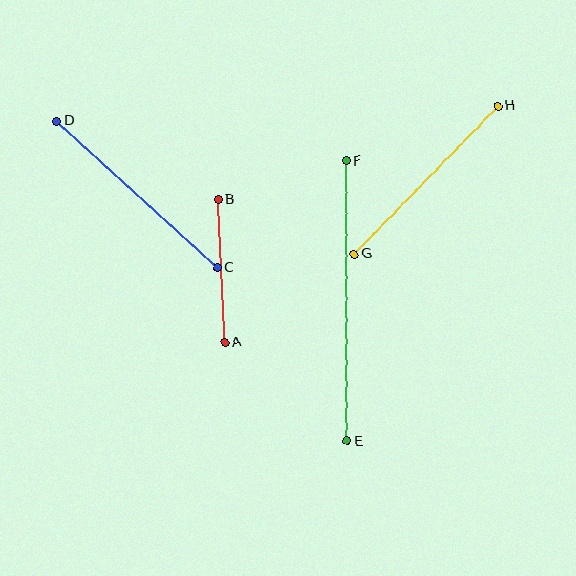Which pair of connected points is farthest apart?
Points E and F are farthest apart.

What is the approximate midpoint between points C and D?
The midpoint is at approximately (137, 194) pixels.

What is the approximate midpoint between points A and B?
The midpoint is at approximately (221, 271) pixels.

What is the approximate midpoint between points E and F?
The midpoint is at approximately (347, 301) pixels.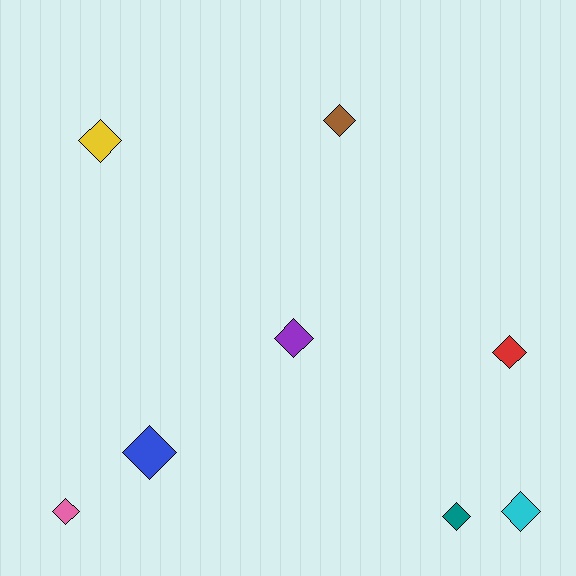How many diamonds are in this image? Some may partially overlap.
There are 8 diamonds.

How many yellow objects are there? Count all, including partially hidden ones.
There is 1 yellow object.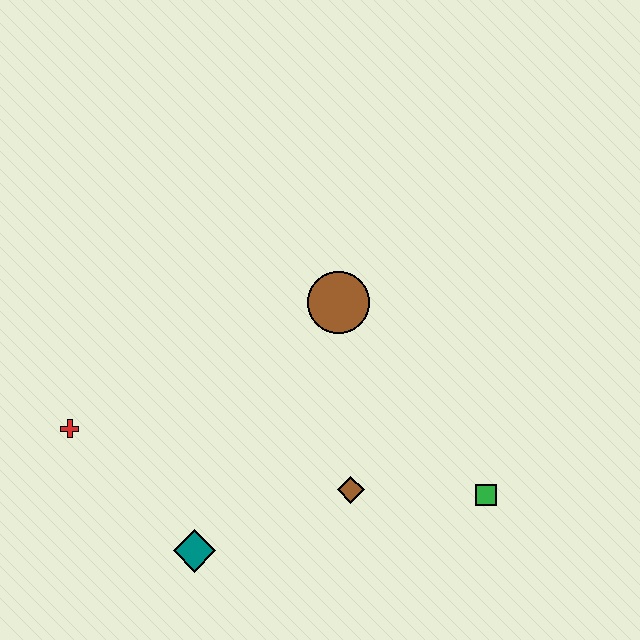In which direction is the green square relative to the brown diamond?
The green square is to the right of the brown diamond.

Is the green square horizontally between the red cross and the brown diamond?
No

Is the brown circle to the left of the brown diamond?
Yes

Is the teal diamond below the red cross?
Yes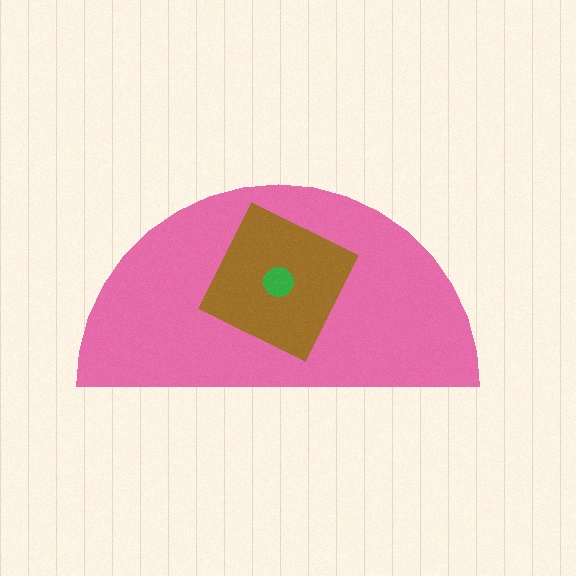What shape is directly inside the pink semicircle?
The brown square.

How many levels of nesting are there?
3.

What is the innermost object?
The green circle.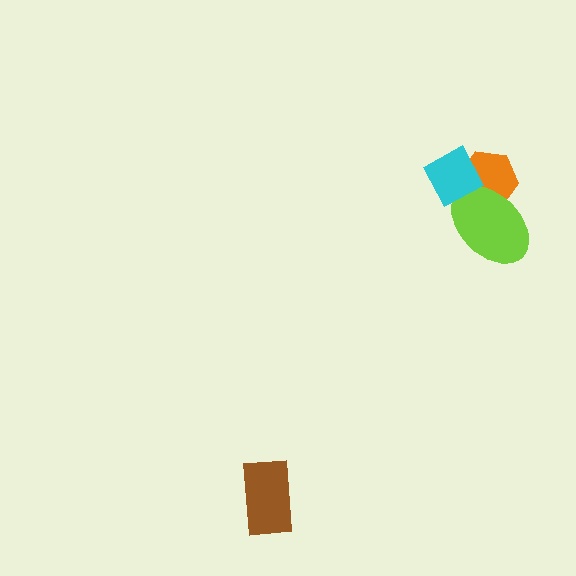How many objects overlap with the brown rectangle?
0 objects overlap with the brown rectangle.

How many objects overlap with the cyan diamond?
2 objects overlap with the cyan diamond.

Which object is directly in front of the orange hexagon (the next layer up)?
The lime ellipse is directly in front of the orange hexagon.